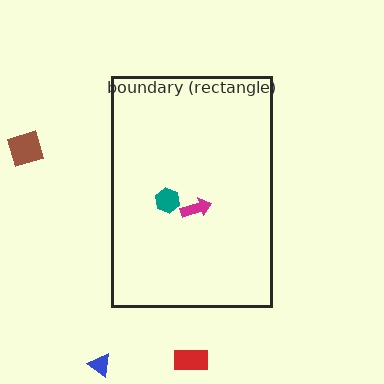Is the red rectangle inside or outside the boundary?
Outside.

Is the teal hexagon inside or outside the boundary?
Inside.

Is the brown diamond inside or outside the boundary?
Outside.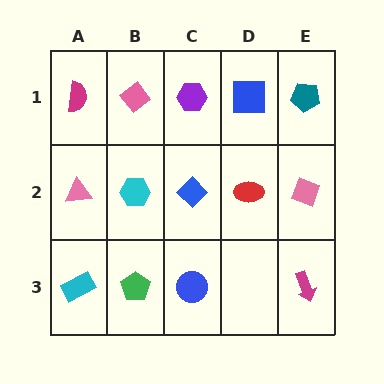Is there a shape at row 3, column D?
No, that cell is empty.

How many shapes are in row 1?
5 shapes.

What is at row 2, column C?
A blue diamond.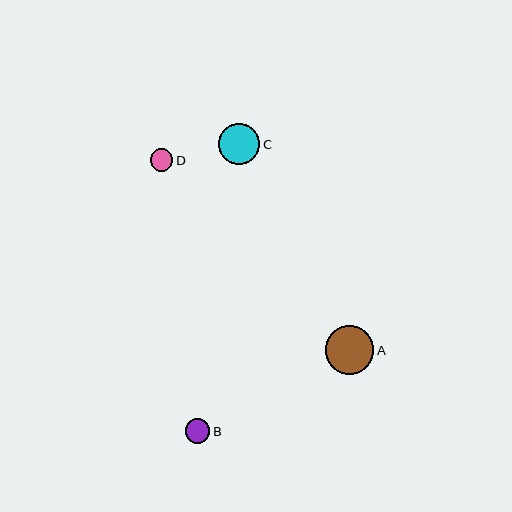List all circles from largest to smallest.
From largest to smallest: A, C, B, D.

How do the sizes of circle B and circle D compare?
Circle B and circle D are approximately the same size.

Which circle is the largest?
Circle A is the largest with a size of approximately 49 pixels.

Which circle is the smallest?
Circle D is the smallest with a size of approximately 23 pixels.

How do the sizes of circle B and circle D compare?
Circle B and circle D are approximately the same size.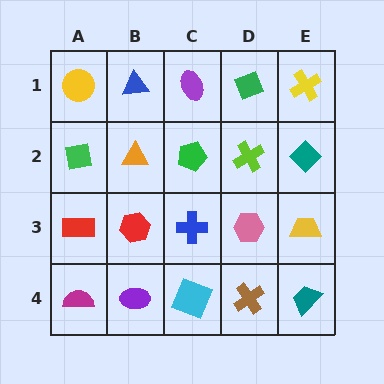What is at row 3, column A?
A red rectangle.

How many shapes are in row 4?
5 shapes.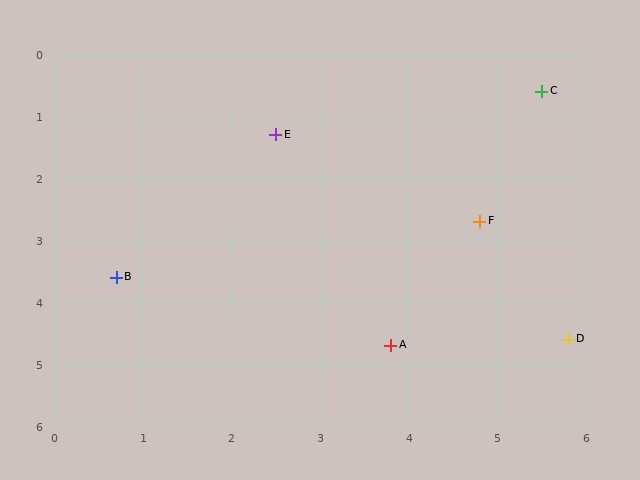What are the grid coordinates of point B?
Point B is at approximately (0.7, 3.6).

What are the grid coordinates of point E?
Point E is at approximately (2.5, 1.3).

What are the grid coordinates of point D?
Point D is at approximately (5.8, 4.6).